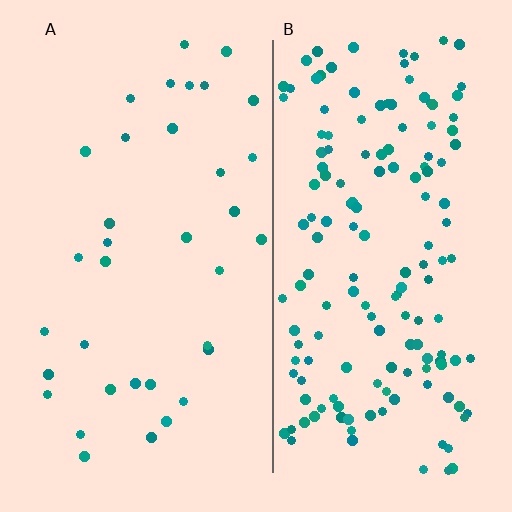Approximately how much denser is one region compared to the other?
Approximately 4.5× — region B over region A.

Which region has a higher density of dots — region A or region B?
B (the right).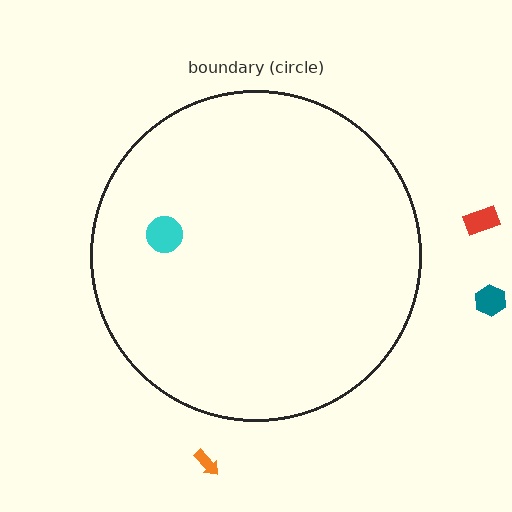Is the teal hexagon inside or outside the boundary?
Outside.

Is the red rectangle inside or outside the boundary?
Outside.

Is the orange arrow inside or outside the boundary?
Outside.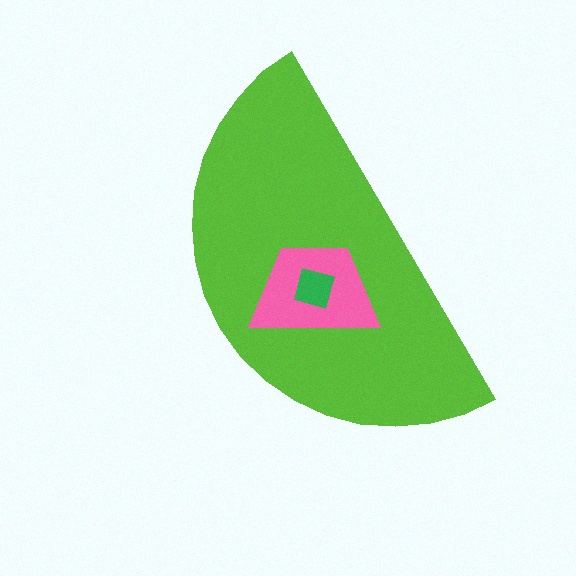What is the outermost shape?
The lime semicircle.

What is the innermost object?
The green square.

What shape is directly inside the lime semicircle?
The pink trapezoid.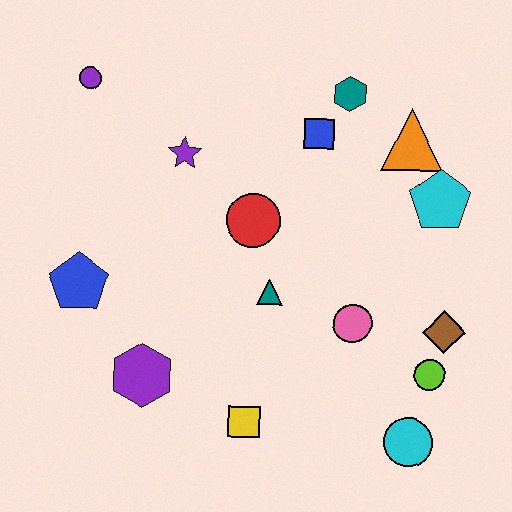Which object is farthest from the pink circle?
The purple circle is farthest from the pink circle.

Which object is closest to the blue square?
The teal hexagon is closest to the blue square.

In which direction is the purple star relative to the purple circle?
The purple star is to the right of the purple circle.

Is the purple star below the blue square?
Yes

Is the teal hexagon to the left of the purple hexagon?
No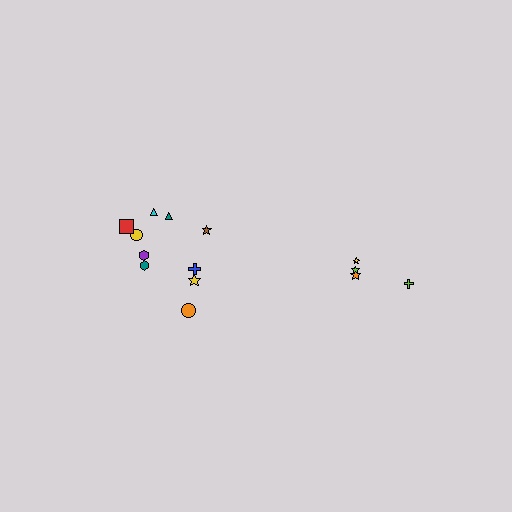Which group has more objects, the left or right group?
The left group.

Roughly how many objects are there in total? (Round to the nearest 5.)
Roughly 15 objects in total.